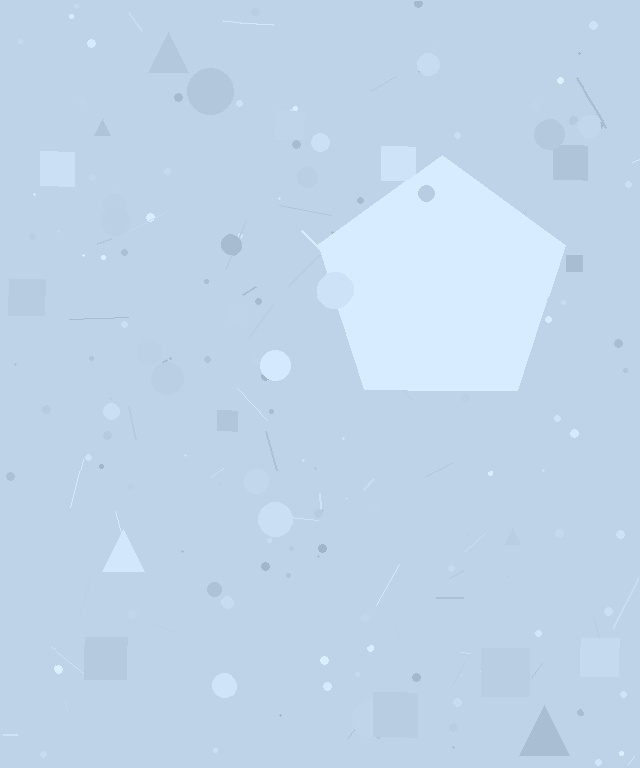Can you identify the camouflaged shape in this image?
The camouflaged shape is a pentagon.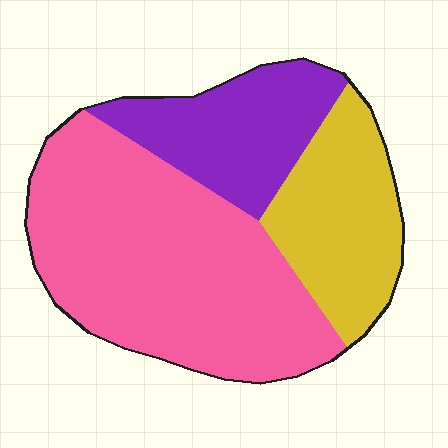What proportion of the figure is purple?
Purple takes up about one fifth (1/5) of the figure.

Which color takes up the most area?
Pink, at roughly 55%.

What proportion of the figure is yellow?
Yellow takes up between a sixth and a third of the figure.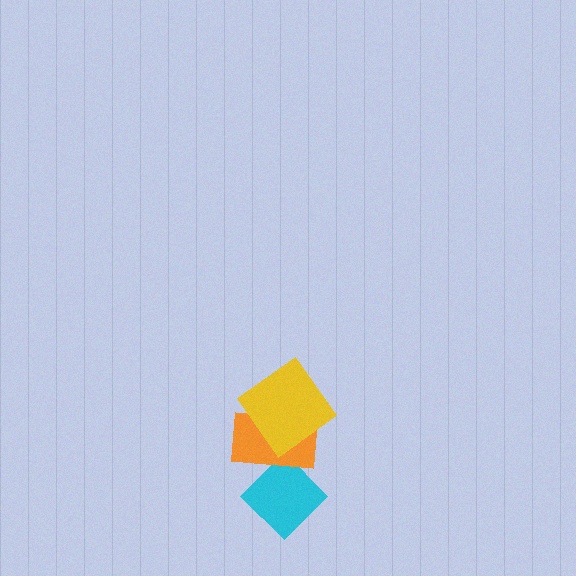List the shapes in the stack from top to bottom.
From top to bottom: the yellow diamond, the orange rectangle, the cyan diamond.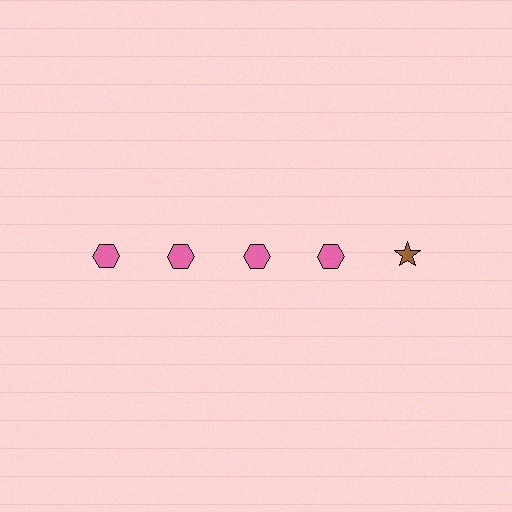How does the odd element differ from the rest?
It differs in both color (brown instead of pink) and shape (star instead of hexagon).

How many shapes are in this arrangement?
There are 5 shapes arranged in a grid pattern.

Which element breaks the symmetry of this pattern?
The brown star in the top row, rightmost column breaks the symmetry. All other shapes are pink hexagons.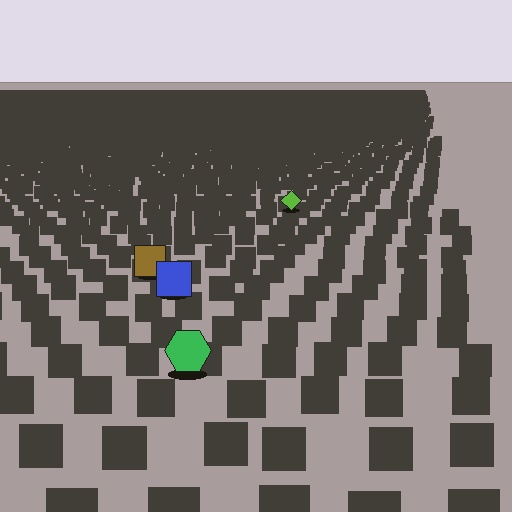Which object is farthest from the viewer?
The lime diamond is farthest from the viewer. It appears smaller and the ground texture around it is denser.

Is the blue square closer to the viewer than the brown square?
Yes. The blue square is closer — you can tell from the texture gradient: the ground texture is coarser near it.